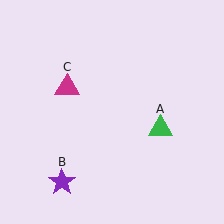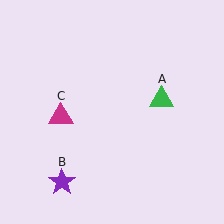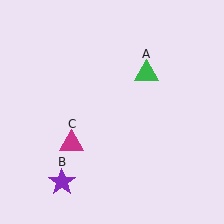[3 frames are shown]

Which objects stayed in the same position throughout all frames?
Purple star (object B) remained stationary.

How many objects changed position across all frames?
2 objects changed position: green triangle (object A), magenta triangle (object C).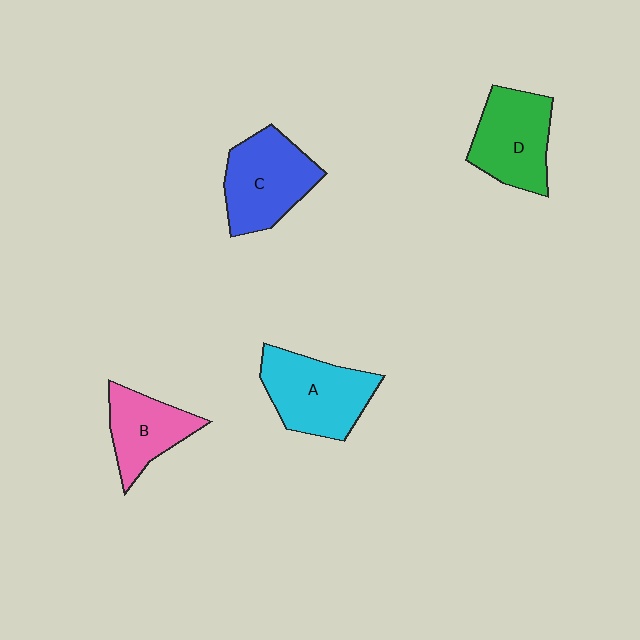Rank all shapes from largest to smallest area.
From largest to smallest: A (cyan), C (blue), D (green), B (pink).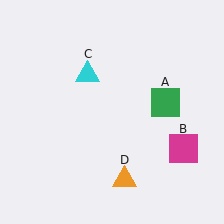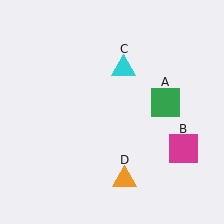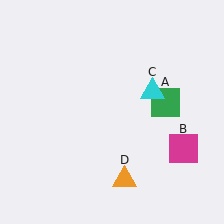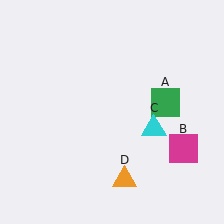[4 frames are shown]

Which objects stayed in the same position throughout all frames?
Green square (object A) and magenta square (object B) and orange triangle (object D) remained stationary.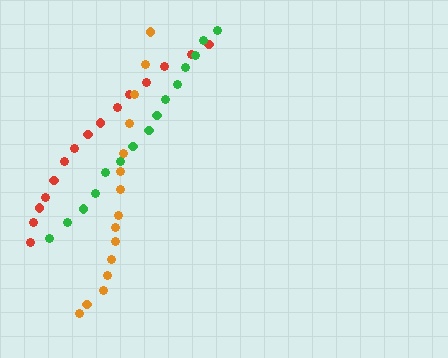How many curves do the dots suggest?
There are 3 distinct paths.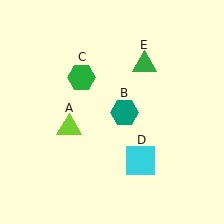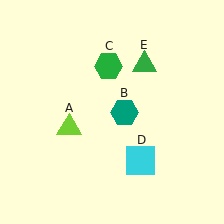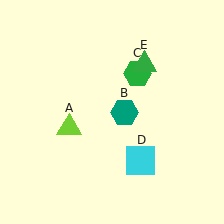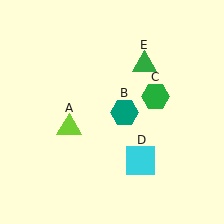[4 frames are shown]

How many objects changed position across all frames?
1 object changed position: green hexagon (object C).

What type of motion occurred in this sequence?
The green hexagon (object C) rotated clockwise around the center of the scene.